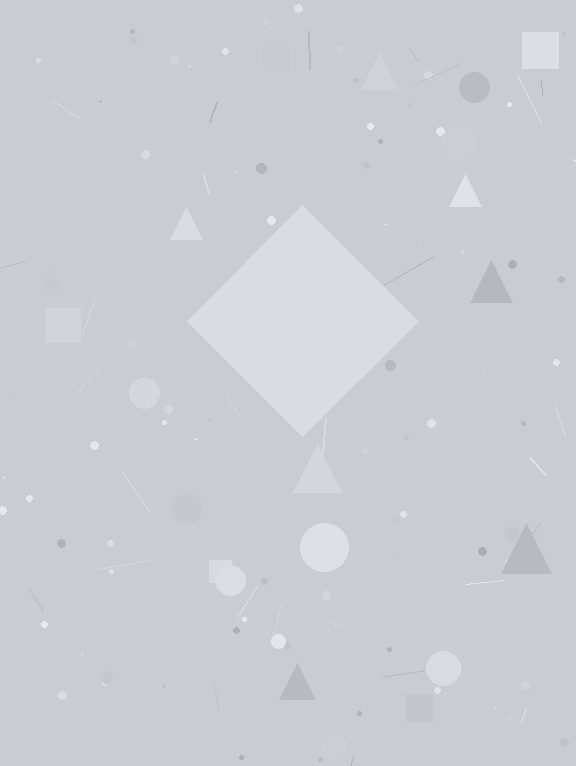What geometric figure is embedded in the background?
A diamond is embedded in the background.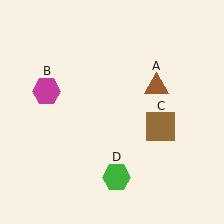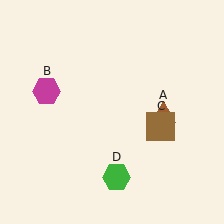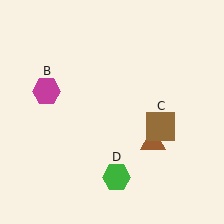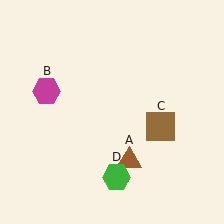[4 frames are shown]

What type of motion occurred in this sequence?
The brown triangle (object A) rotated clockwise around the center of the scene.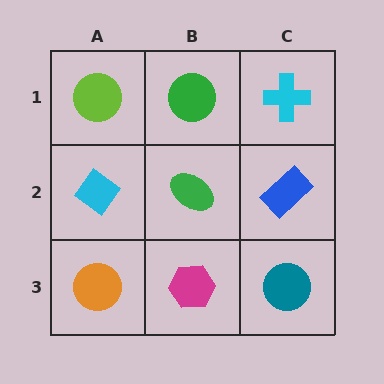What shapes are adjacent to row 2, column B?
A green circle (row 1, column B), a magenta hexagon (row 3, column B), a cyan diamond (row 2, column A), a blue rectangle (row 2, column C).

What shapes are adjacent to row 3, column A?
A cyan diamond (row 2, column A), a magenta hexagon (row 3, column B).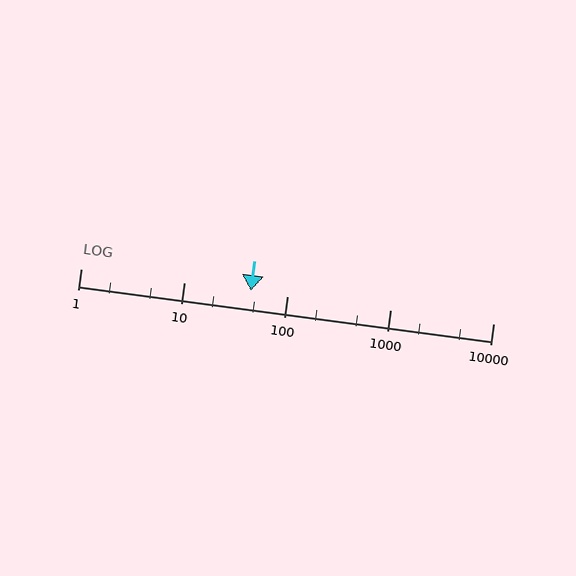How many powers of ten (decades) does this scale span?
The scale spans 4 decades, from 1 to 10000.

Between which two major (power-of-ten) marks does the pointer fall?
The pointer is between 10 and 100.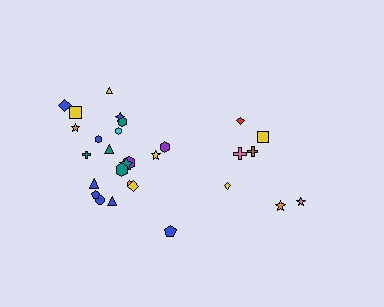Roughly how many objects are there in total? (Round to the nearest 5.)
Roughly 30 objects in total.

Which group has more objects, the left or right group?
The left group.